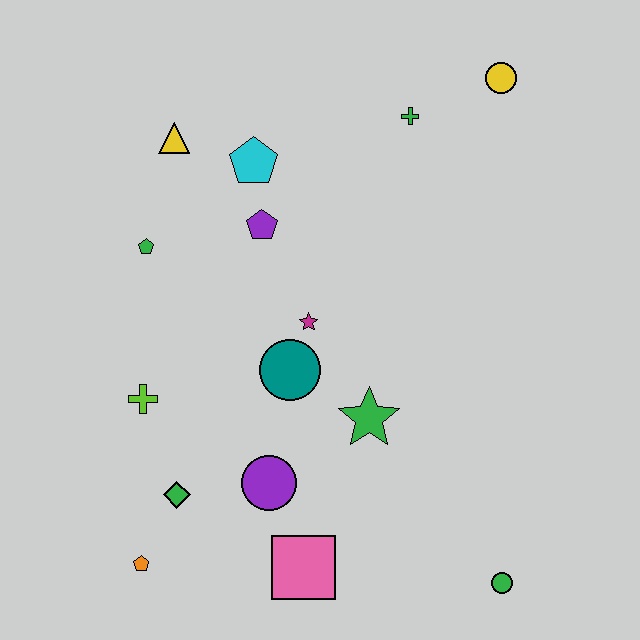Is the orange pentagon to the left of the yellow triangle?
Yes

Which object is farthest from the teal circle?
The yellow circle is farthest from the teal circle.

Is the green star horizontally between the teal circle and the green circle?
Yes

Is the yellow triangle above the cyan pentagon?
Yes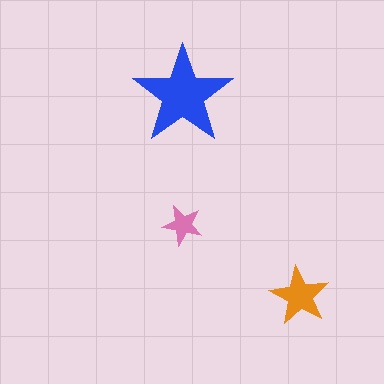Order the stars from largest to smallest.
the blue one, the orange one, the pink one.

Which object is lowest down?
The orange star is bottommost.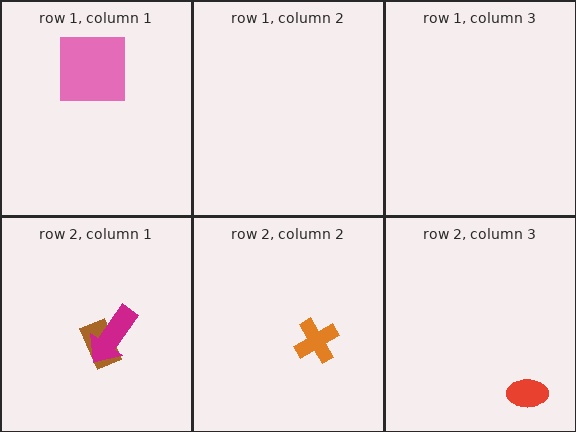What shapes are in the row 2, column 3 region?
The red ellipse.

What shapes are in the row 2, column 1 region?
The brown rectangle, the magenta arrow.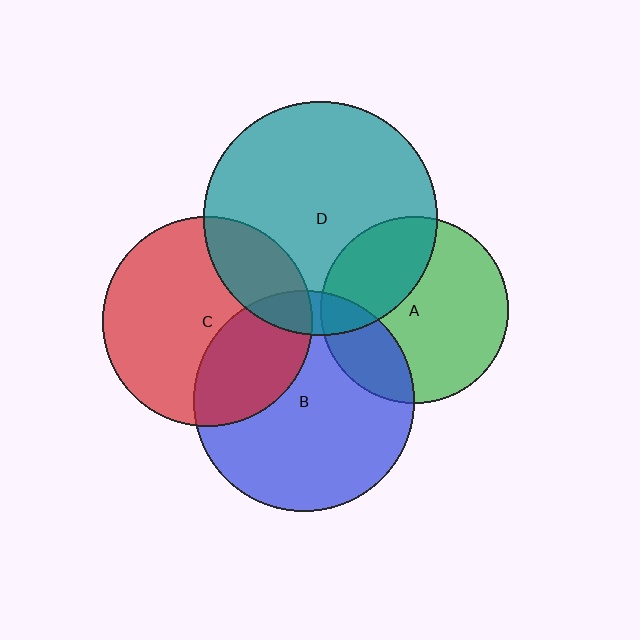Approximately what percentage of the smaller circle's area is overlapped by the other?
Approximately 30%.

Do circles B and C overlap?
Yes.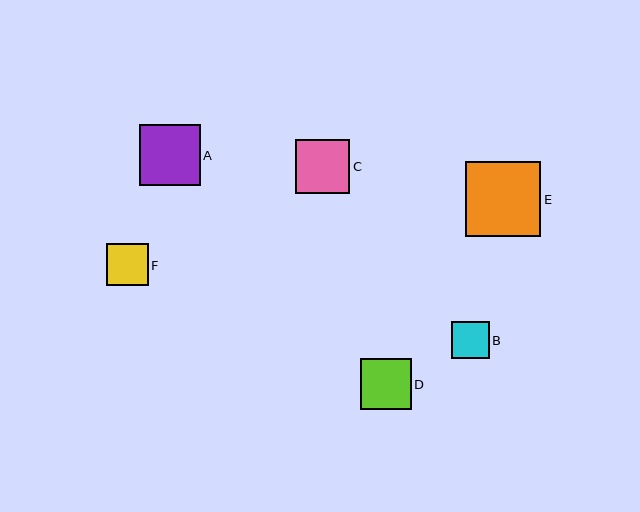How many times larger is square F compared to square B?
Square F is approximately 1.1 times the size of square B.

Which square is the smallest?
Square B is the smallest with a size of approximately 38 pixels.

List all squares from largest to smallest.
From largest to smallest: E, A, C, D, F, B.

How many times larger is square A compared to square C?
Square A is approximately 1.1 times the size of square C.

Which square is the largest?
Square E is the largest with a size of approximately 76 pixels.